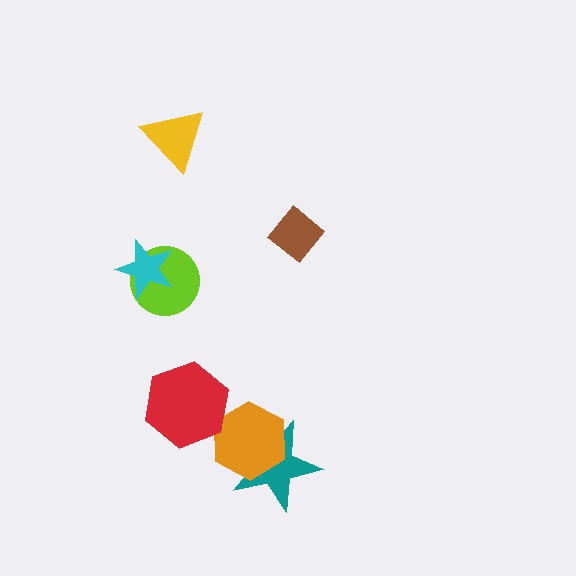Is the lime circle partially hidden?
Yes, it is partially covered by another shape.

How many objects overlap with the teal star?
1 object overlaps with the teal star.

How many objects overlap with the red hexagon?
1 object overlaps with the red hexagon.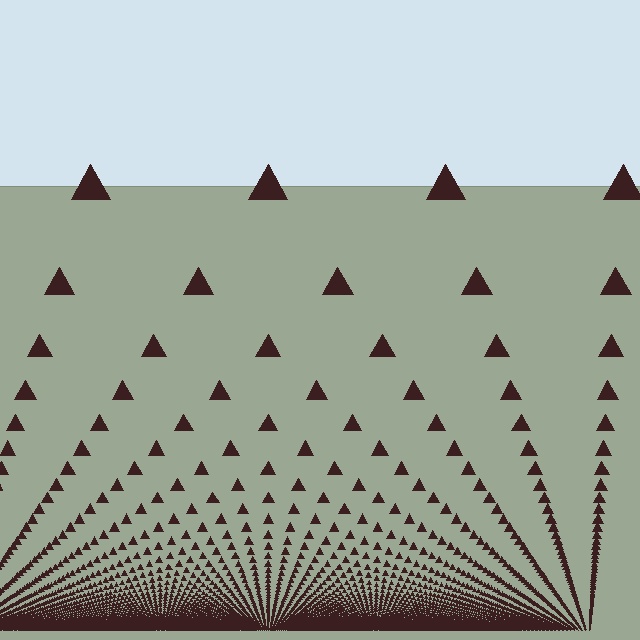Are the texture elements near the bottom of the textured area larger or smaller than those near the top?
Smaller. The gradient is inverted — elements near the bottom are smaller and denser.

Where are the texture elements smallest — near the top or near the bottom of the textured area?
Near the bottom.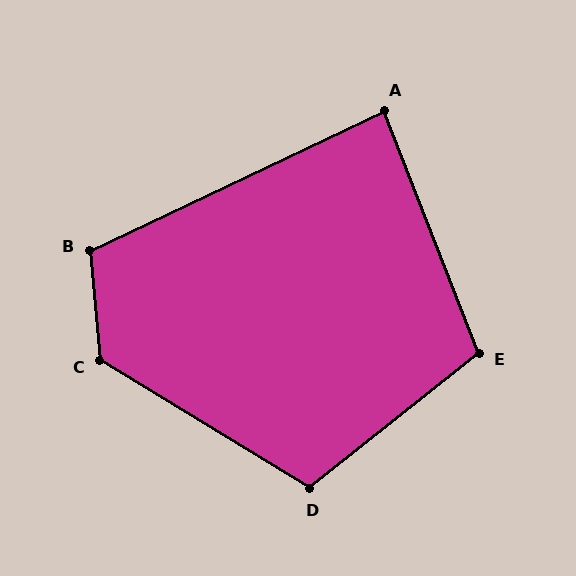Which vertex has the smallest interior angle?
A, at approximately 86 degrees.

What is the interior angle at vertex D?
Approximately 110 degrees (obtuse).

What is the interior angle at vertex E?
Approximately 107 degrees (obtuse).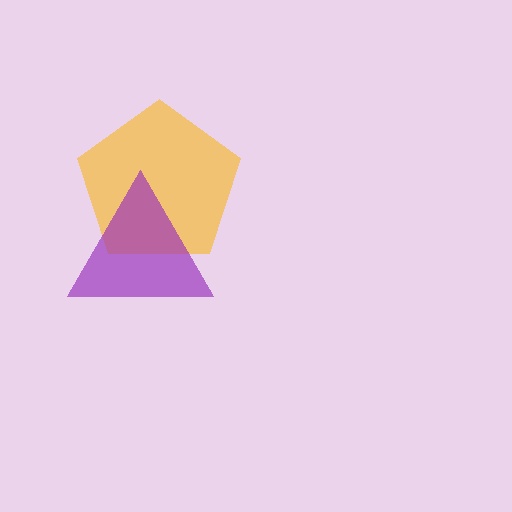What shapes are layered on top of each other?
The layered shapes are: a yellow pentagon, a purple triangle.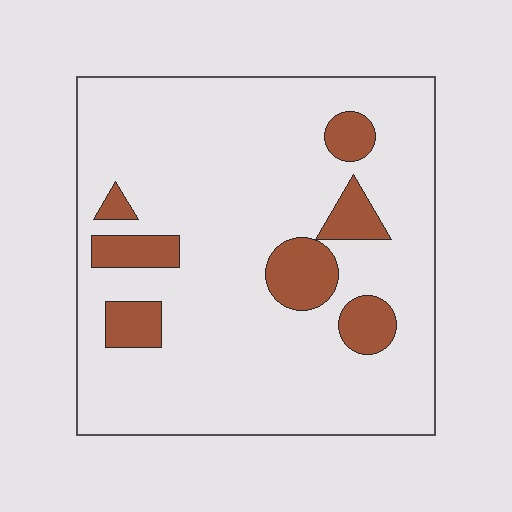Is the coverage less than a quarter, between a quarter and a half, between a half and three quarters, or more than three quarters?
Less than a quarter.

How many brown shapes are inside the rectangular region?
7.